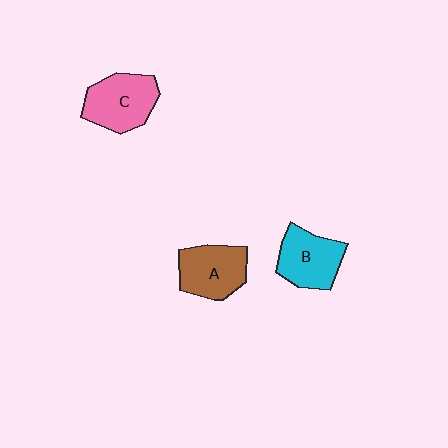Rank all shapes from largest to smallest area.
From largest to smallest: C (pink), A (brown), B (cyan).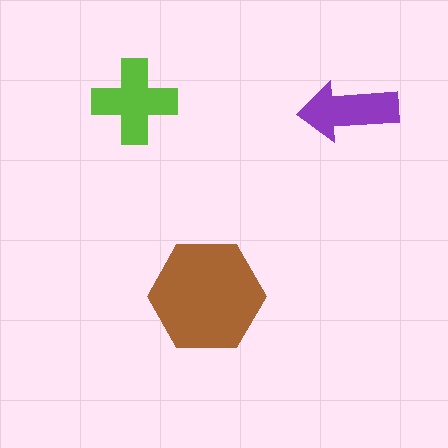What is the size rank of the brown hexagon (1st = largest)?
1st.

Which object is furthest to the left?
The lime cross is leftmost.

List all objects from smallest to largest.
The purple arrow, the lime cross, the brown hexagon.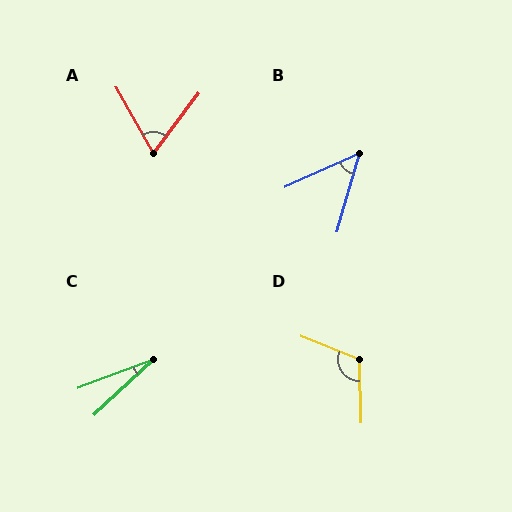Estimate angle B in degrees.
Approximately 50 degrees.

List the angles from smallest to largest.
C (23°), B (50°), A (66°), D (114°).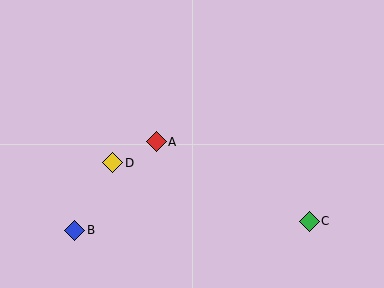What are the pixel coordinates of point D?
Point D is at (113, 163).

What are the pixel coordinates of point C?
Point C is at (309, 221).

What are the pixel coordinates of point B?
Point B is at (75, 230).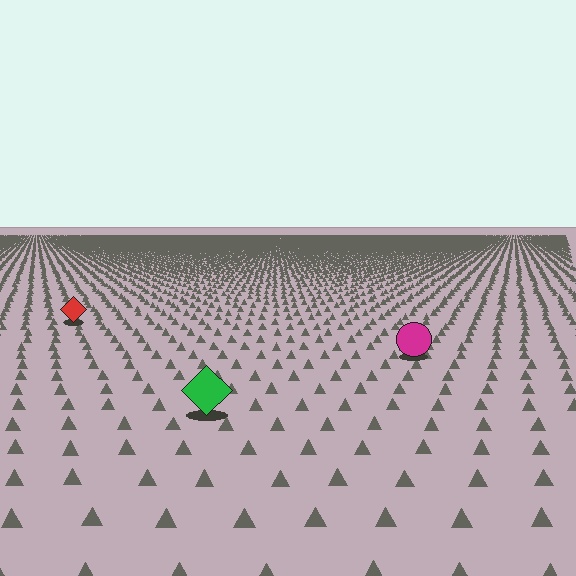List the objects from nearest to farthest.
From nearest to farthest: the green diamond, the magenta circle, the red diamond.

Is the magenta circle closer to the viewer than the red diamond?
Yes. The magenta circle is closer — you can tell from the texture gradient: the ground texture is coarser near it.